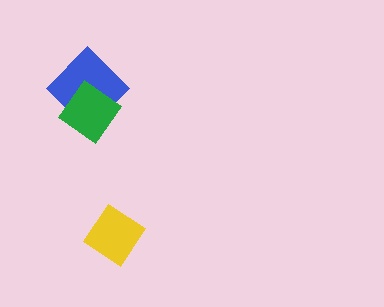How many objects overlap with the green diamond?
1 object overlaps with the green diamond.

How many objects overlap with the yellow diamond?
0 objects overlap with the yellow diamond.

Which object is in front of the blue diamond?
The green diamond is in front of the blue diamond.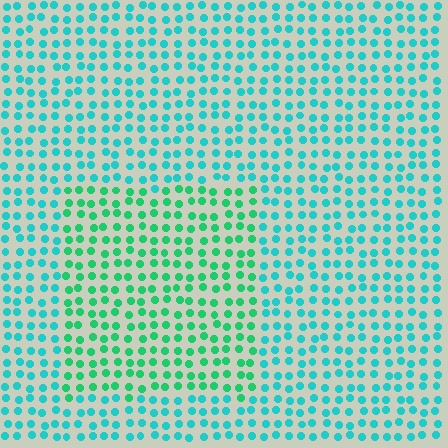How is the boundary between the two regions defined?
The boundary is defined purely by a slight shift in hue (about 32 degrees). Spacing, size, and orientation are identical on both sides.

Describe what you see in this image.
The image is filled with small cyan elements in a uniform arrangement. A rectangle-shaped region is visible where the elements are tinted to a slightly different hue, forming a subtle color boundary.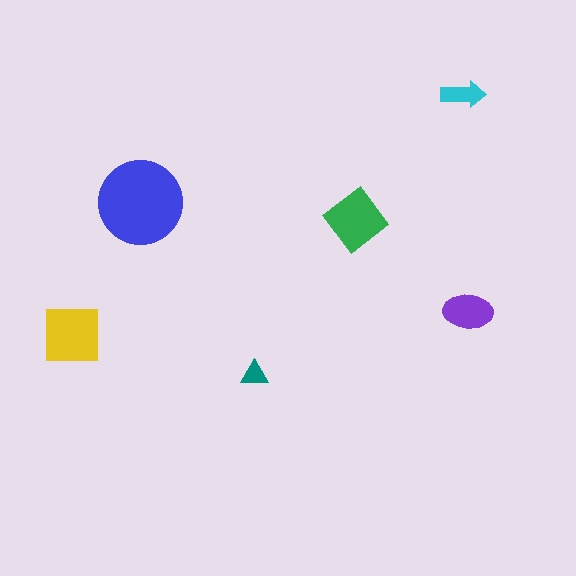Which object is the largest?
The blue circle.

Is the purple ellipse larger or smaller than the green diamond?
Smaller.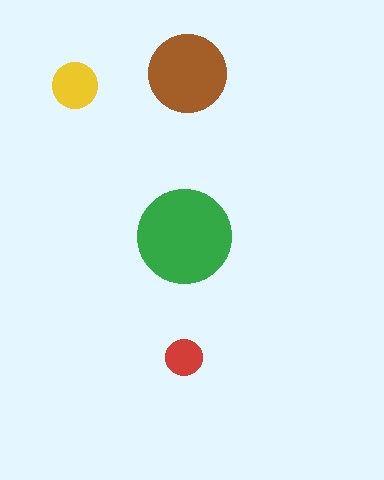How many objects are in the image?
There are 4 objects in the image.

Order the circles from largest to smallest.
the green one, the brown one, the yellow one, the red one.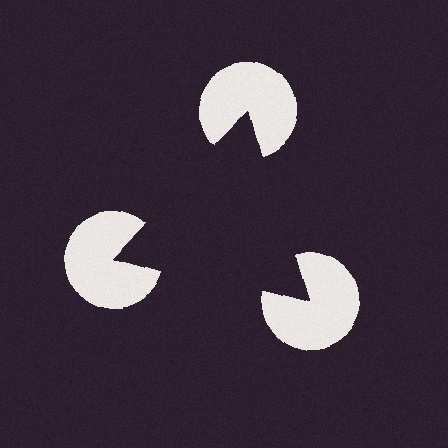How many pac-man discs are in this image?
There are 3 — one at each vertex of the illusory triangle.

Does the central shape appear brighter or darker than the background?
It typically appears slightly darker than the background, even though no actual brightness change is drawn.